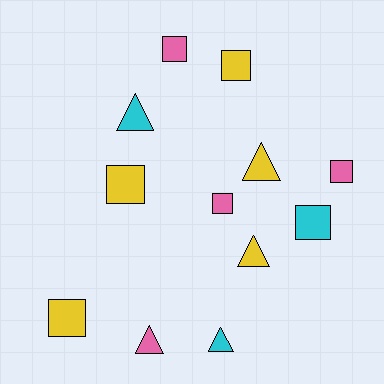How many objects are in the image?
There are 12 objects.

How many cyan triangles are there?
There are 2 cyan triangles.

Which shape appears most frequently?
Square, with 7 objects.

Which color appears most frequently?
Yellow, with 5 objects.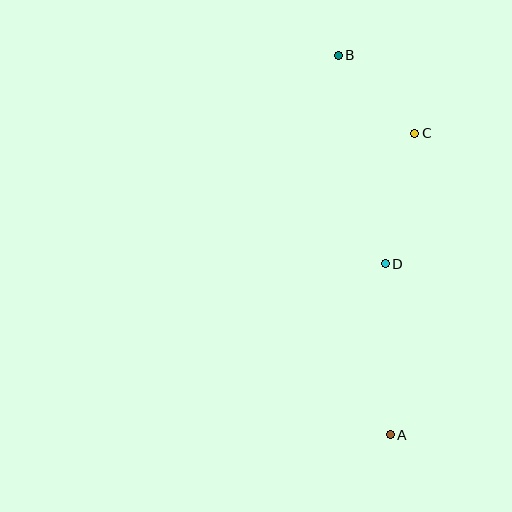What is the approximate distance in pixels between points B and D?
The distance between B and D is approximately 214 pixels.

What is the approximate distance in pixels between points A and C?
The distance between A and C is approximately 302 pixels.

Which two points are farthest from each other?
Points A and B are farthest from each other.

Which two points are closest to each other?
Points B and C are closest to each other.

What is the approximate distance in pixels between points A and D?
The distance between A and D is approximately 171 pixels.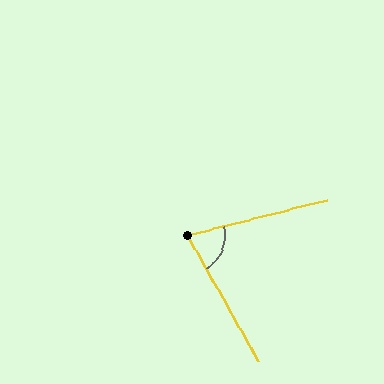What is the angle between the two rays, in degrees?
Approximately 75 degrees.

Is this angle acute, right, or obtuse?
It is acute.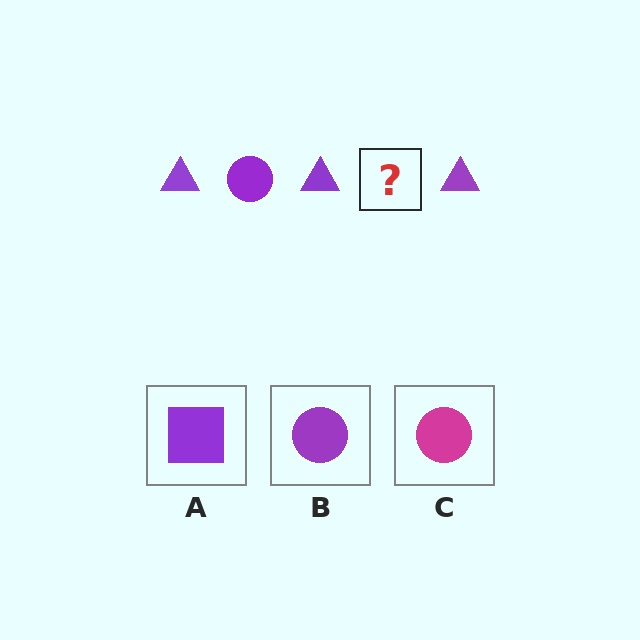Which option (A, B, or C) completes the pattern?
B.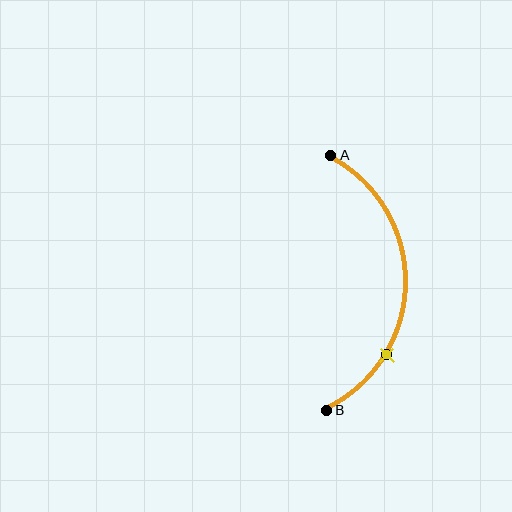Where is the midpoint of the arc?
The arc midpoint is the point on the curve farthest from the straight line joining A and B. It sits to the right of that line.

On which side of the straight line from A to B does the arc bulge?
The arc bulges to the right of the straight line connecting A and B.